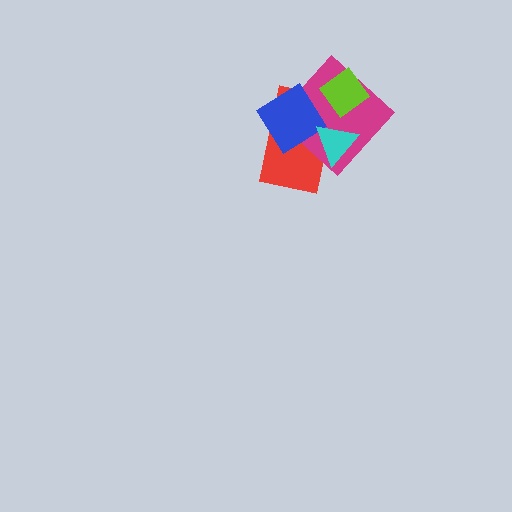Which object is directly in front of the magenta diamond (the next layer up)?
The lime diamond is directly in front of the magenta diamond.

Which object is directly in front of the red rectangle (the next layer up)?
The magenta diamond is directly in front of the red rectangle.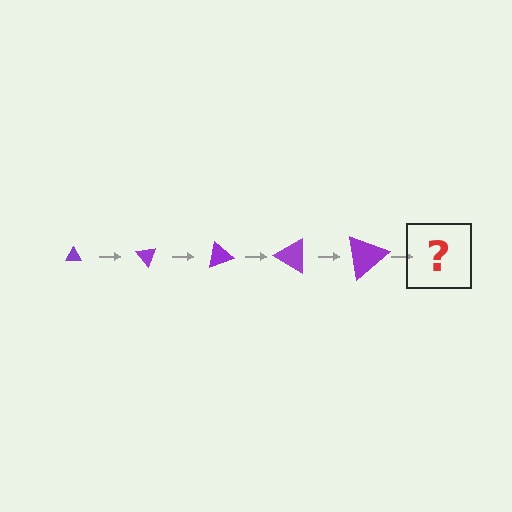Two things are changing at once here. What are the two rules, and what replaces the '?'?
The two rules are that the triangle grows larger each step and it rotates 50 degrees each step. The '?' should be a triangle, larger than the previous one and rotated 250 degrees from the start.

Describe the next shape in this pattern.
It should be a triangle, larger than the previous one and rotated 250 degrees from the start.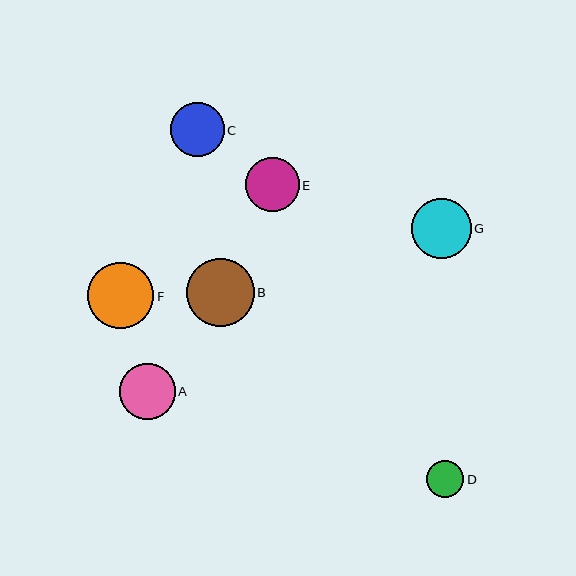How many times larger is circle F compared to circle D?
Circle F is approximately 1.8 times the size of circle D.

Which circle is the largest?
Circle B is the largest with a size of approximately 68 pixels.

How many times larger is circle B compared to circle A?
Circle B is approximately 1.2 times the size of circle A.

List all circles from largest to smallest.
From largest to smallest: B, F, G, A, C, E, D.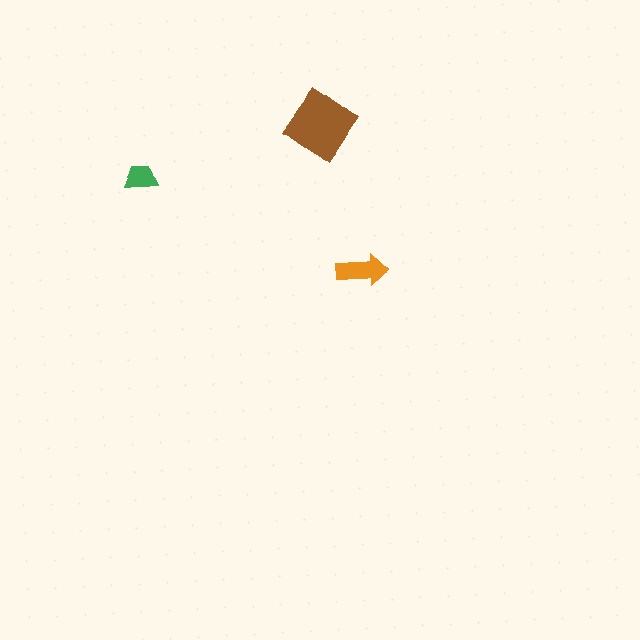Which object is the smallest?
The green trapezoid.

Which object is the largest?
The brown diamond.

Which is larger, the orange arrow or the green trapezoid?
The orange arrow.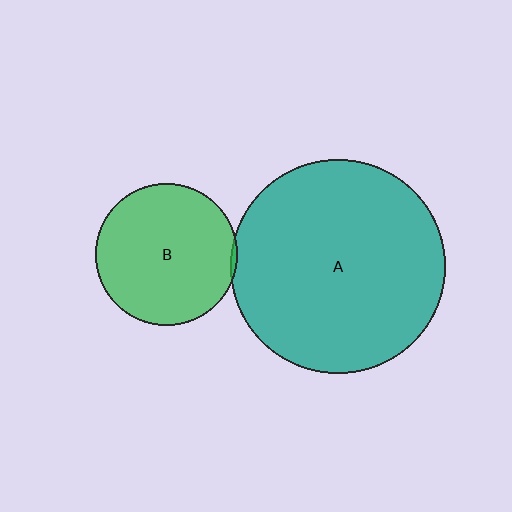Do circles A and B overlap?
Yes.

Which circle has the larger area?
Circle A (teal).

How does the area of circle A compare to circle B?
Approximately 2.3 times.